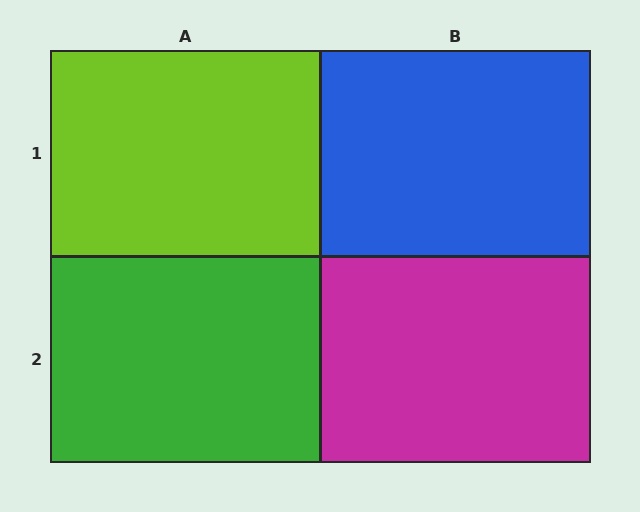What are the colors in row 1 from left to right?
Lime, blue.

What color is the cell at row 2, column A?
Green.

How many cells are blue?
1 cell is blue.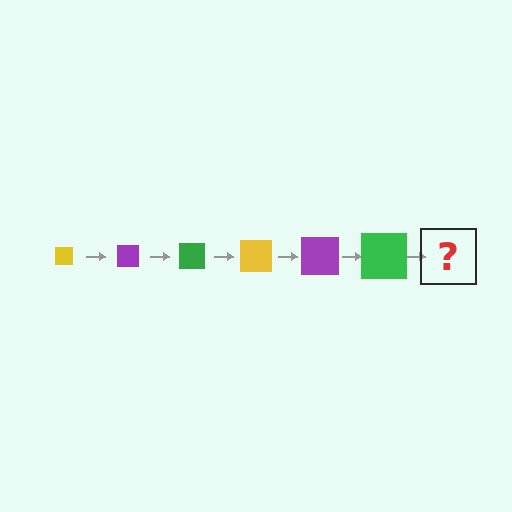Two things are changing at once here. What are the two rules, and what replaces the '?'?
The two rules are that the square grows larger each step and the color cycles through yellow, purple, and green. The '?' should be a yellow square, larger than the previous one.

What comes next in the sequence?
The next element should be a yellow square, larger than the previous one.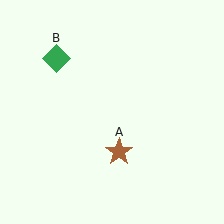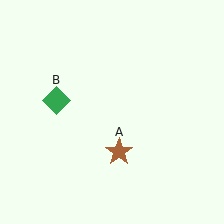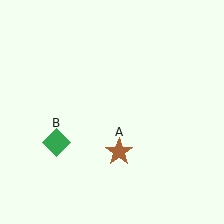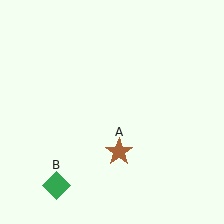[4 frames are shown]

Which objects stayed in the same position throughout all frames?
Brown star (object A) remained stationary.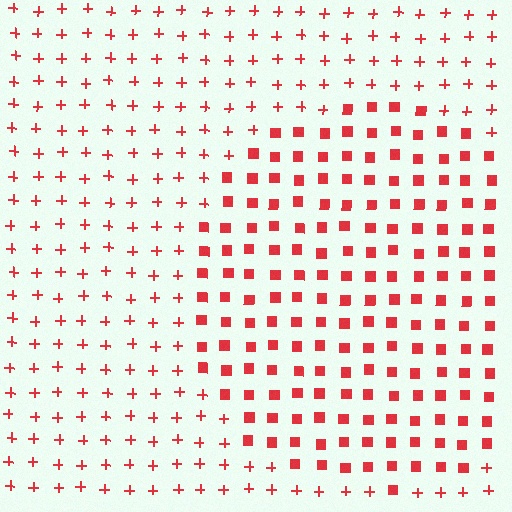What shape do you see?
I see a circle.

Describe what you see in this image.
The image is filled with small red elements arranged in a uniform grid. A circle-shaped region contains squares, while the surrounding area contains plus signs. The boundary is defined purely by the change in element shape.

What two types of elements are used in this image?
The image uses squares inside the circle region and plus signs outside it.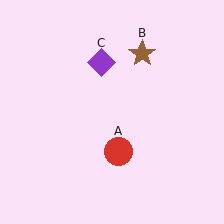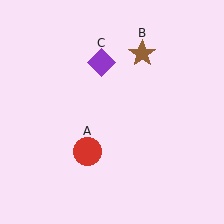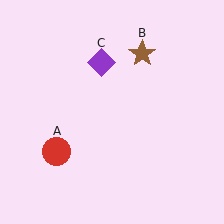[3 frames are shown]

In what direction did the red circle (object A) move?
The red circle (object A) moved left.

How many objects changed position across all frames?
1 object changed position: red circle (object A).